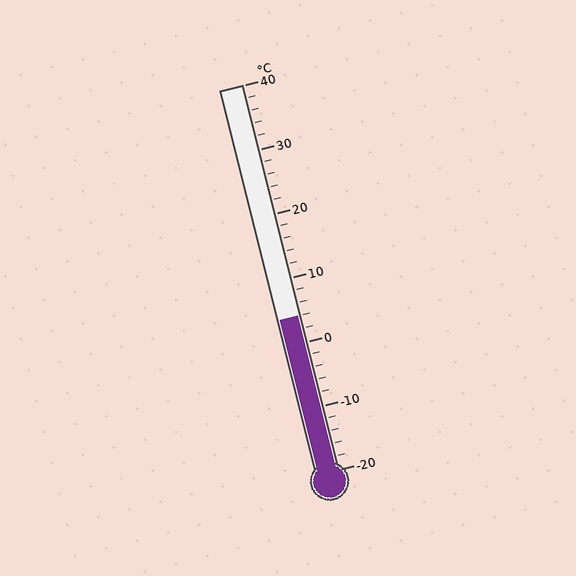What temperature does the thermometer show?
The thermometer shows approximately 4°C.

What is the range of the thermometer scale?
The thermometer scale ranges from -20°C to 40°C.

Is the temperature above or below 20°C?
The temperature is below 20°C.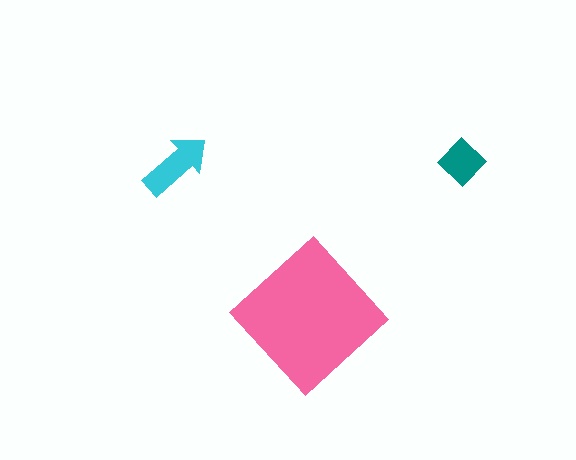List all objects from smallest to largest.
The teal diamond, the cyan arrow, the pink diamond.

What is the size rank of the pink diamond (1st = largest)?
1st.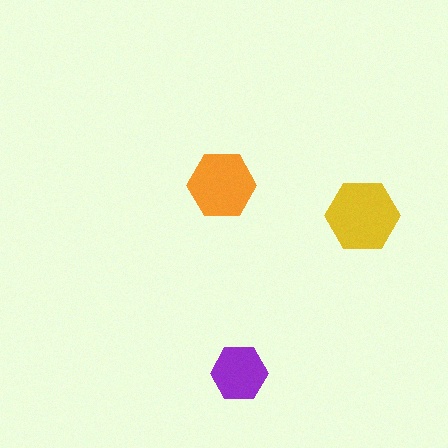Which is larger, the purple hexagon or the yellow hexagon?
The yellow one.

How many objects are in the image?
There are 3 objects in the image.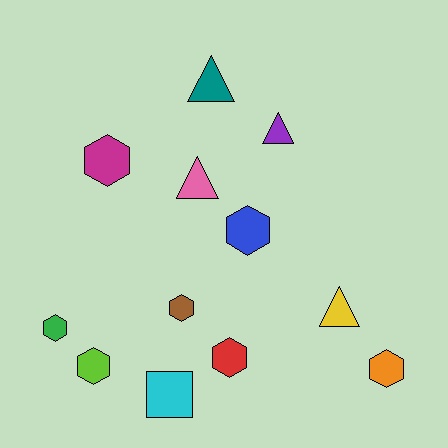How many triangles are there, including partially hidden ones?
There are 4 triangles.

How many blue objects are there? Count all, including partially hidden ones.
There is 1 blue object.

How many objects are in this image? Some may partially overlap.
There are 12 objects.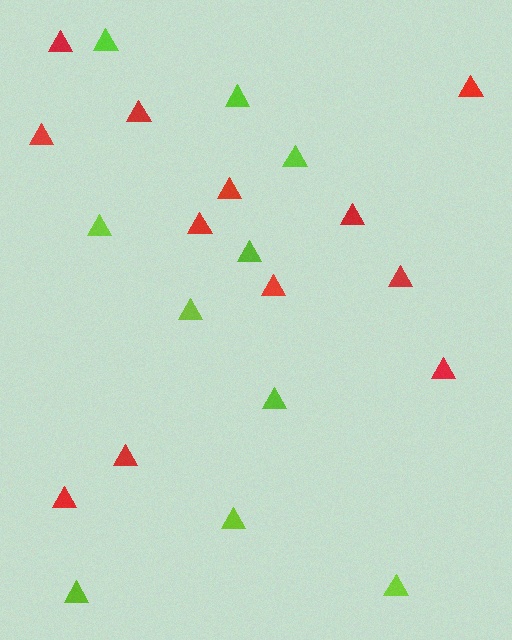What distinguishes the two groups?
There are 2 groups: one group of lime triangles (10) and one group of red triangles (12).